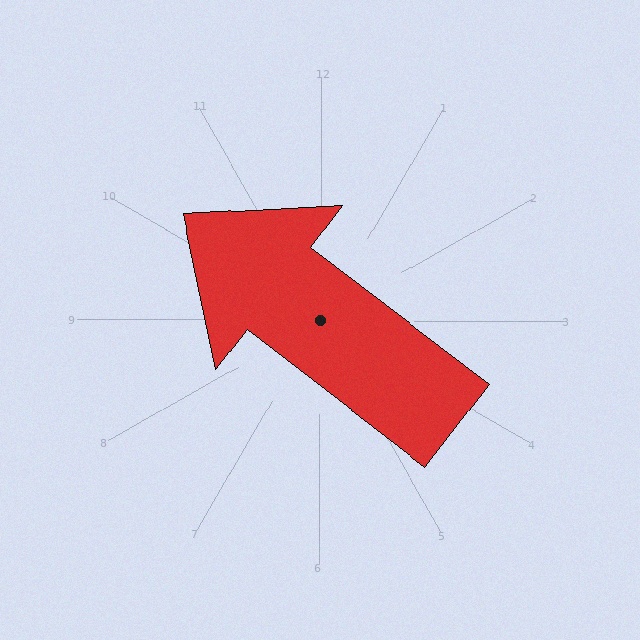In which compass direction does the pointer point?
Northwest.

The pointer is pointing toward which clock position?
Roughly 10 o'clock.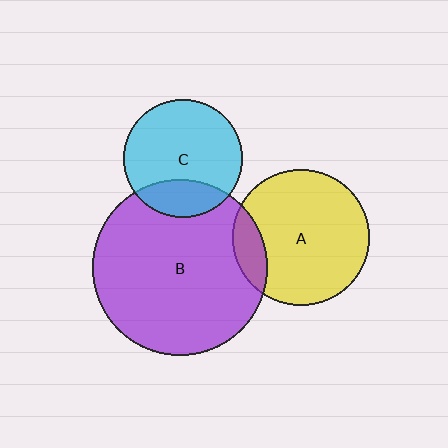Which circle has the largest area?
Circle B (purple).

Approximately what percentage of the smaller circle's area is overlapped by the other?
Approximately 15%.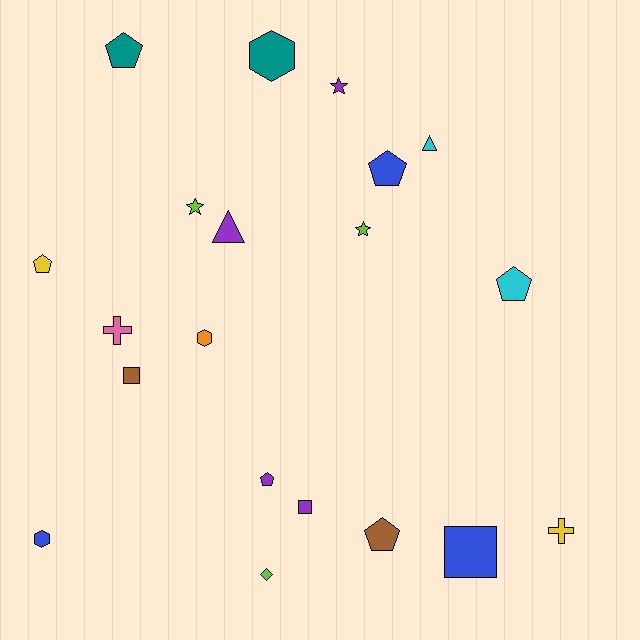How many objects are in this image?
There are 20 objects.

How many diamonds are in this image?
There is 1 diamond.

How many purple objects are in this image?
There are 4 purple objects.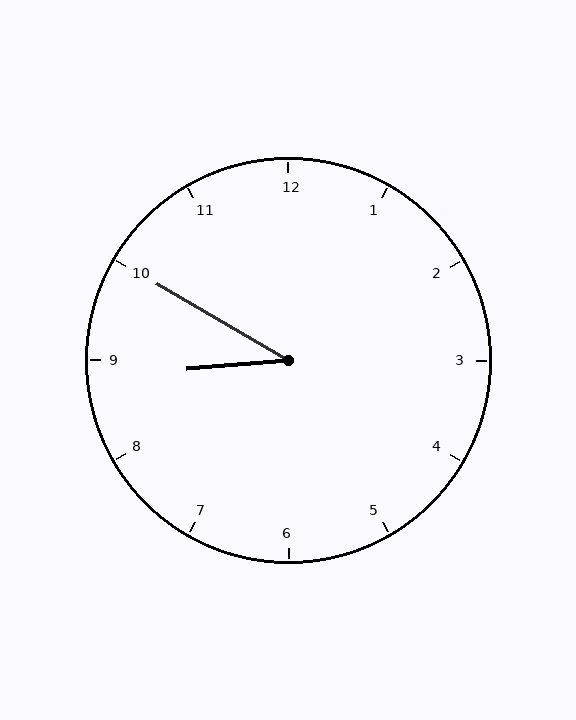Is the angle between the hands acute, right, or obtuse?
It is acute.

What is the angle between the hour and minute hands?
Approximately 35 degrees.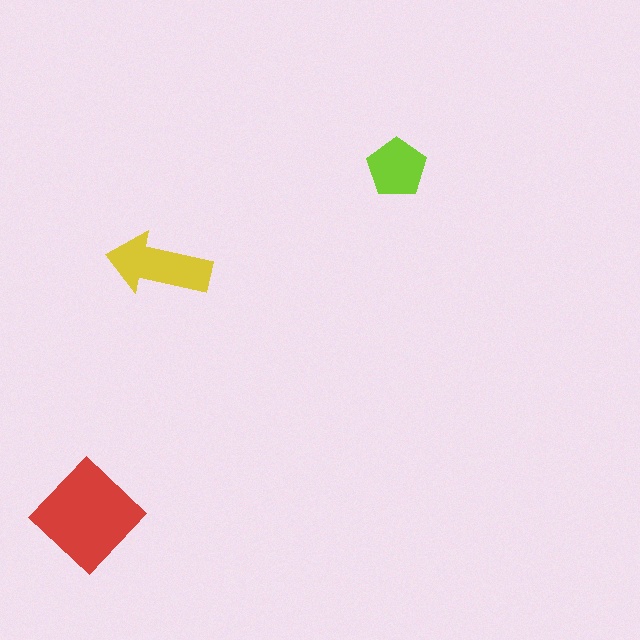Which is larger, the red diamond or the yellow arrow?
The red diamond.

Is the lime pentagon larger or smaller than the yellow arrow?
Smaller.